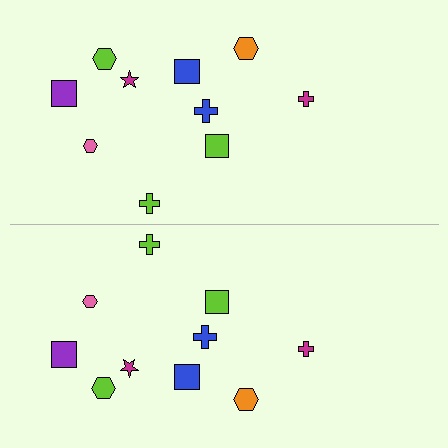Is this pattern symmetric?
Yes, this pattern has bilateral (reflection) symmetry.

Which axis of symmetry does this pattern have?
The pattern has a horizontal axis of symmetry running through the center of the image.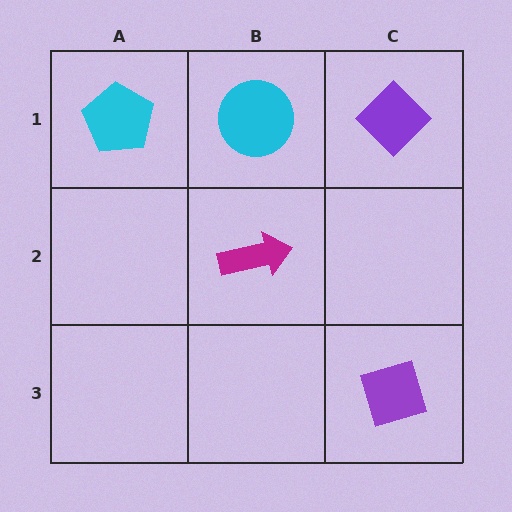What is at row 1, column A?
A cyan pentagon.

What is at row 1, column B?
A cyan circle.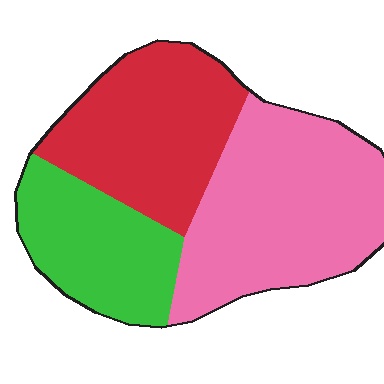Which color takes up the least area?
Green, at roughly 25%.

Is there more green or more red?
Red.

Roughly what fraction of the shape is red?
Red covers roughly 35% of the shape.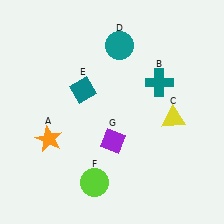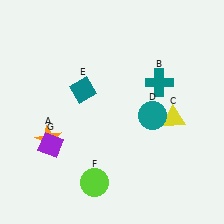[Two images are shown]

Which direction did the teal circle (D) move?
The teal circle (D) moved down.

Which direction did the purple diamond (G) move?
The purple diamond (G) moved left.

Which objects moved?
The objects that moved are: the teal circle (D), the purple diamond (G).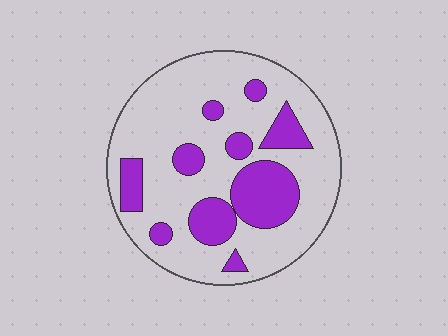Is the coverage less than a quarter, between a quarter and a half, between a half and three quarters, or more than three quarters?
Between a quarter and a half.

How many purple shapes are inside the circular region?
10.